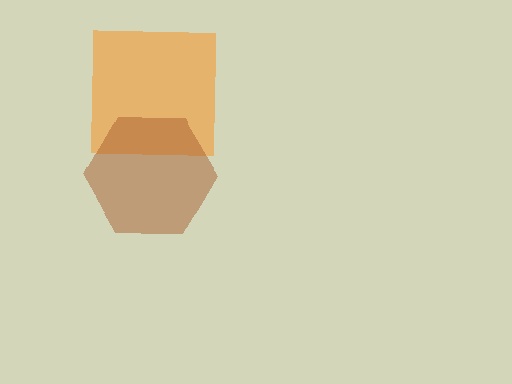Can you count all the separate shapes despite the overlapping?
Yes, there are 2 separate shapes.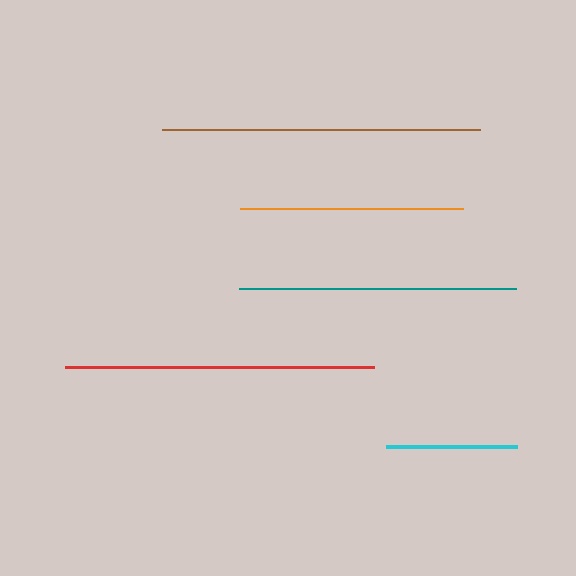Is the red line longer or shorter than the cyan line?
The red line is longer than the cyan line.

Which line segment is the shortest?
The cyan line is the shortest at approximately 131 pixels.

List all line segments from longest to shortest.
From longest to shortest: brown, red, teal, orange, cyan.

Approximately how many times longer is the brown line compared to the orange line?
The brown line is approximately 1.4 times the length of the orange line.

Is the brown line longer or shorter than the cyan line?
The brown line is longer than the cyan line.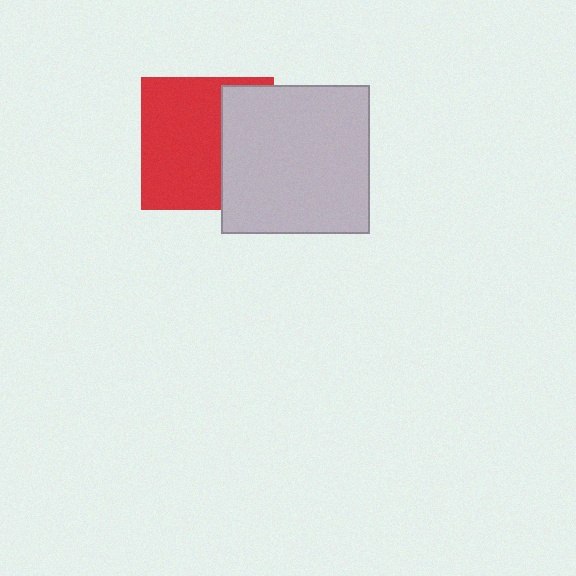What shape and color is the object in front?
The object in front is a light gray square.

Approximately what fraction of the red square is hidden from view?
Roughly 37% of the red square is hidden behind the light gray square.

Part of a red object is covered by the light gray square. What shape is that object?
It is a square.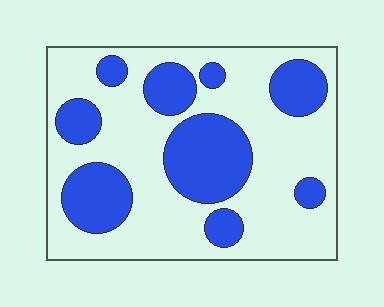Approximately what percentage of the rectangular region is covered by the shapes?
Approximately 35%.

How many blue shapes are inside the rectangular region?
9.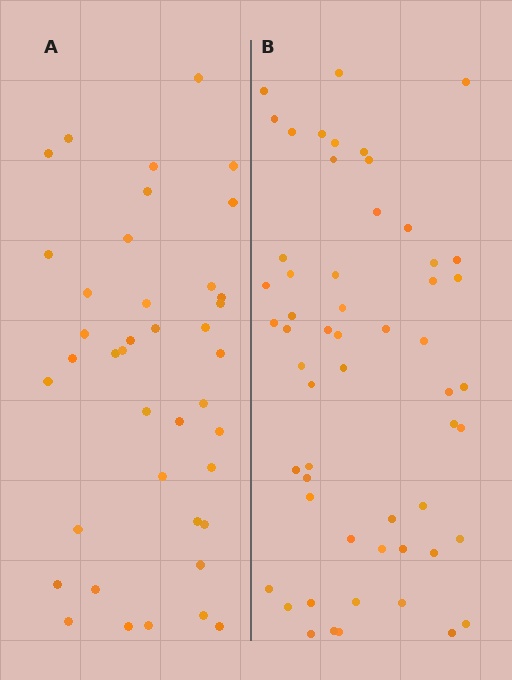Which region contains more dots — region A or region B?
Region B (the right region) has more dots.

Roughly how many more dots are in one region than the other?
Region B has approximately 15 more dots than region A.